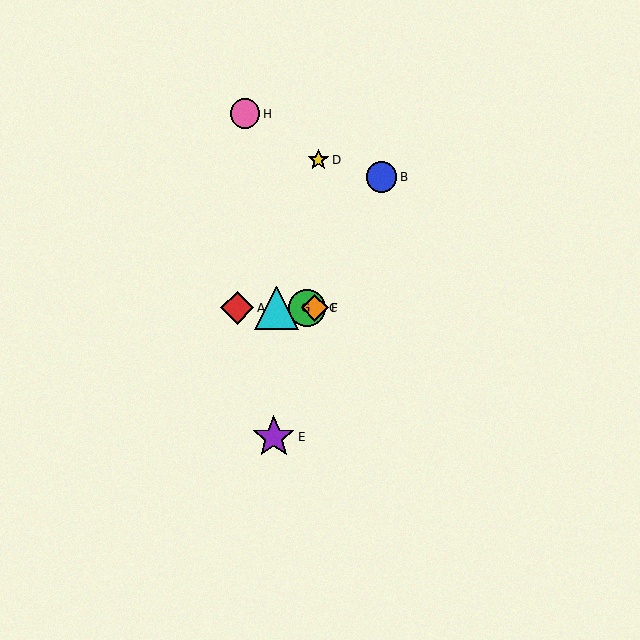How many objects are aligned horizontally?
4 objects (A, C, F, G) are aligned horizontally.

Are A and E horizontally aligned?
No, A is at y≈308 and E is at y≈437.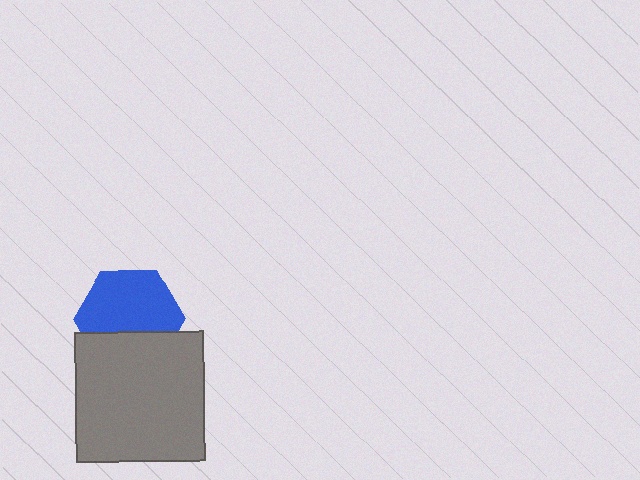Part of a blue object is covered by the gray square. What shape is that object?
It is a hexagon.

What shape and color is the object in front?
The object in front is a gray square.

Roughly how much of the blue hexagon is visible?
Most of it is visible (roughly 67%).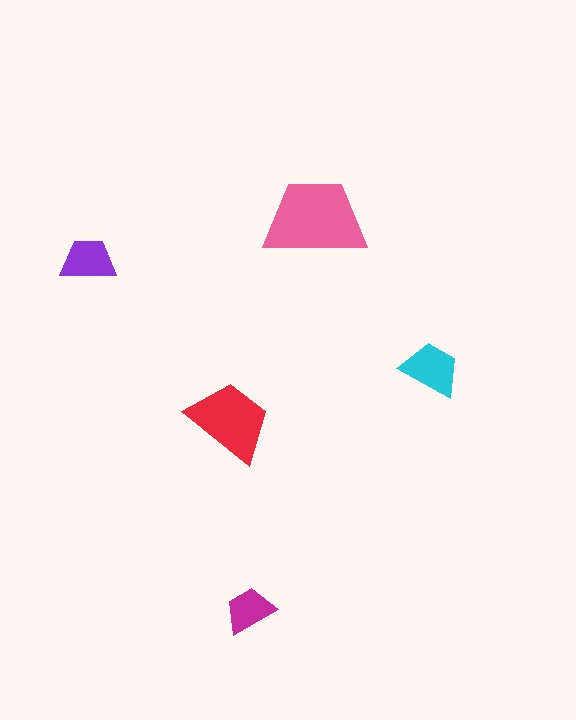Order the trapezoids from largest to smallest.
the pink one, the red one, the cyan one, the purple one, the magenta one.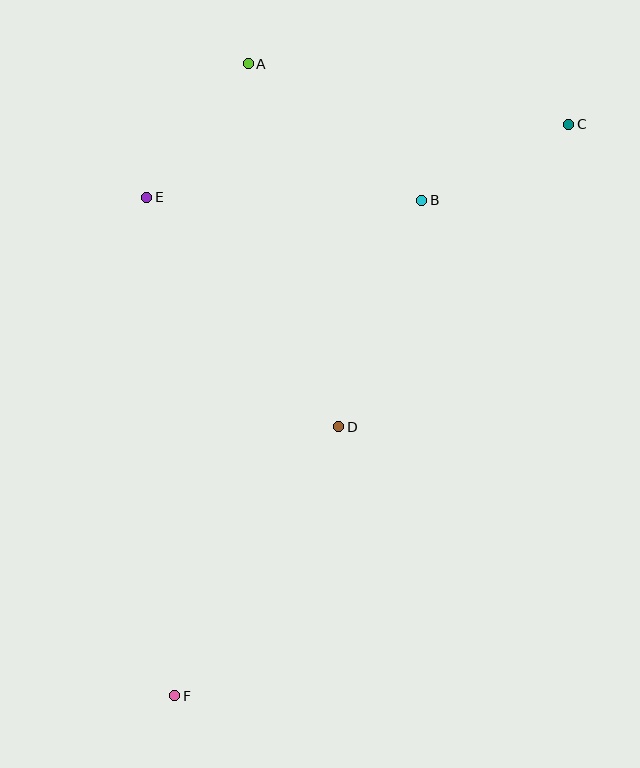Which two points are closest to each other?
Points B and C are closest to each other.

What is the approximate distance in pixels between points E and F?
The distance between E and F is approximately 500 pixels.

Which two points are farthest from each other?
Points C and F are farthest from each other.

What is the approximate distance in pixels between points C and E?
The distance between C and E is approximately 428 pixels.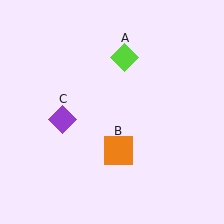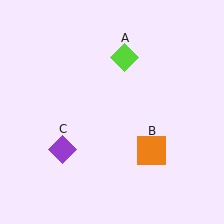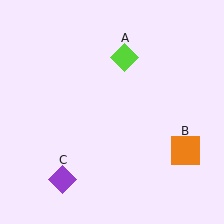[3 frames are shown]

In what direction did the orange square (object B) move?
The orange square (object B) moved right.